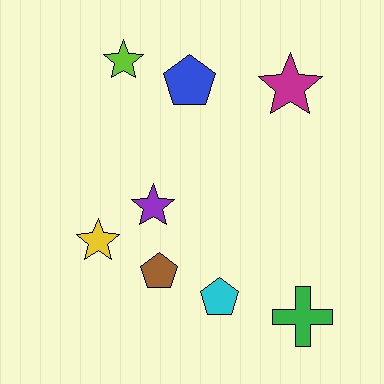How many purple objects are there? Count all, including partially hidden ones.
There is 1 purple object.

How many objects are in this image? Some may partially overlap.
There are 8 objects.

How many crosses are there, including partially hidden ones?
There is 1 cross.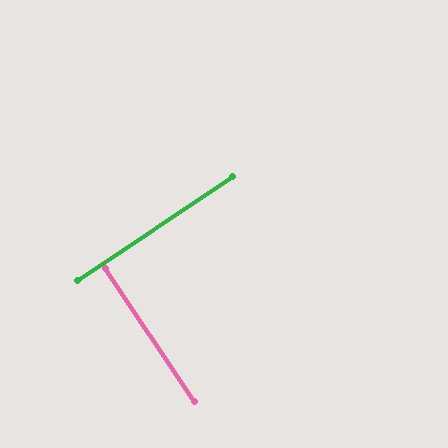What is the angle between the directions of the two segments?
Approximately 90 degrees.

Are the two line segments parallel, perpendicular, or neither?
Perpendicular — they meet at approximately 90°.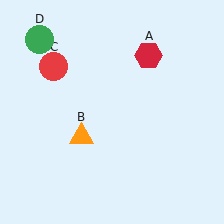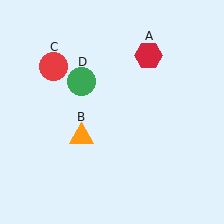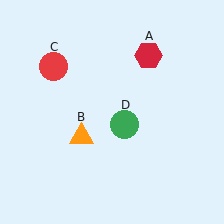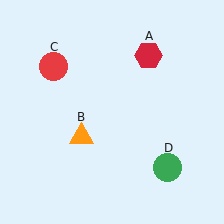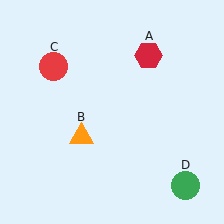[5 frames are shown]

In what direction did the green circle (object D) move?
The green circle (object D) moved down and to the right.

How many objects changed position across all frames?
1 object changed position: green circle (object D).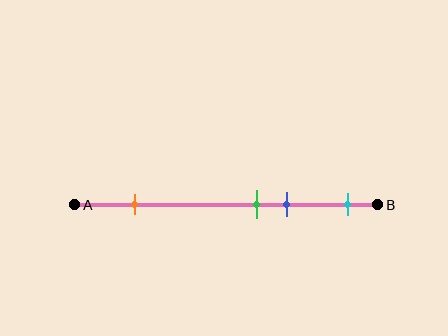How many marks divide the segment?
There are 4 marks dividing the segment.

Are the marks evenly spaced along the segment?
No, the marks are not evenly spaced.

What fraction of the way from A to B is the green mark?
The green mark is approximately 60% (0.6) of the way from A to B.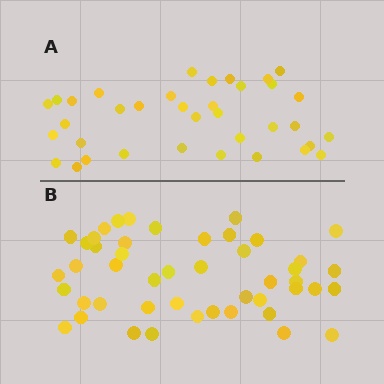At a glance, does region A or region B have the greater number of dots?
Region B (the bottom region) has more dots.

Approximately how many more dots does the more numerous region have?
Region B has roughly 12 or so more dots than region A.